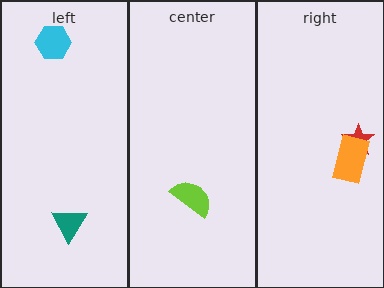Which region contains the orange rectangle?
The right region.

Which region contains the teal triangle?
The left region.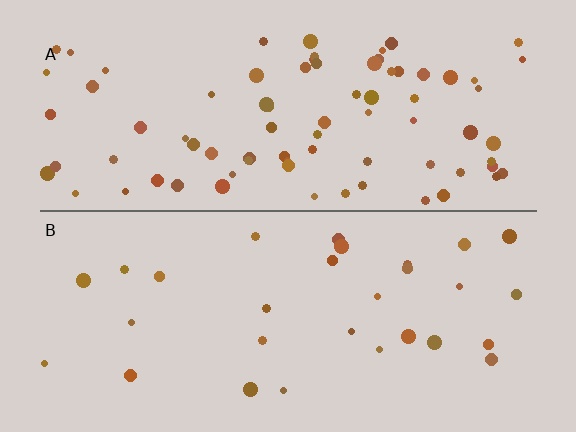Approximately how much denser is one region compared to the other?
Approximately 2.7× — region A over region B.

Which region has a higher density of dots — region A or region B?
A (the top).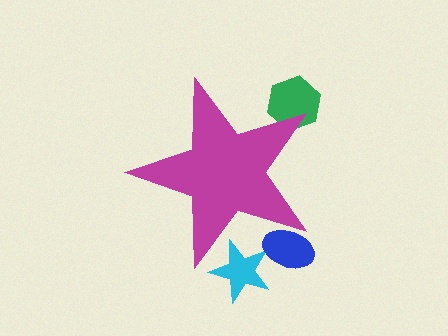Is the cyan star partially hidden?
Yes, the cyan star is partially hidden behind the magenta star.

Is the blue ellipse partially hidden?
Yes, the blue ellipse is partially hidden behind the magenta star.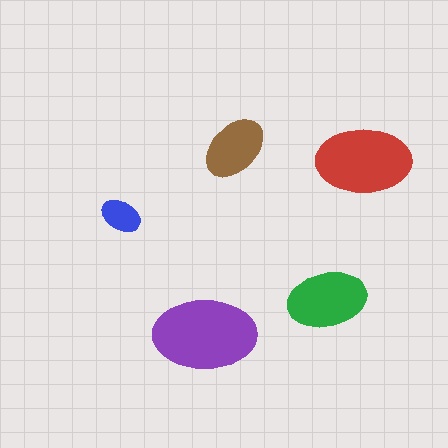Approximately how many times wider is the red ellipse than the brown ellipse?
About 1.5 times wider.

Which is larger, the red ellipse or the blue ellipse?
The red one.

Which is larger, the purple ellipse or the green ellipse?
The purple one.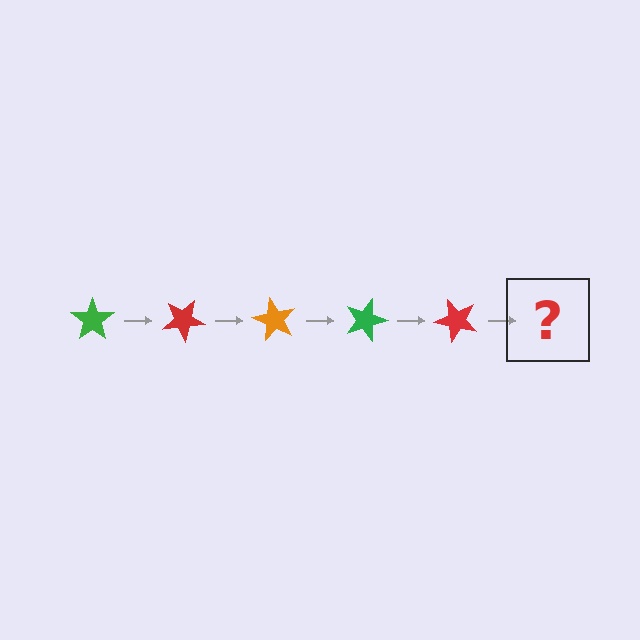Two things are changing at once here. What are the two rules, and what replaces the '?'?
The two rules are that it rotates 30 degrees each step and the color cycles through green, red, and orange. The '?' should be an orange star, rotated 150 degrees from the start.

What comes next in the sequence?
The next element should be an orange star, rotated 150 degrees from the start.